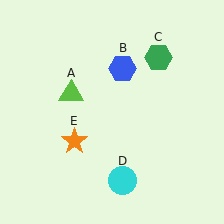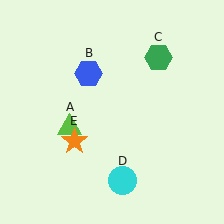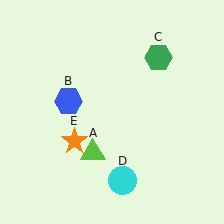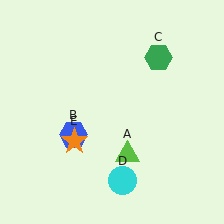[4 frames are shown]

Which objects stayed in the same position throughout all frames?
Green hexagon (object C) and cyan circle (object D) and orange star (object E) remained stationary.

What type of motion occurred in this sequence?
The lime triangle (object A), blue hexagon (object B) rotated counterclockwise around the center of the scene.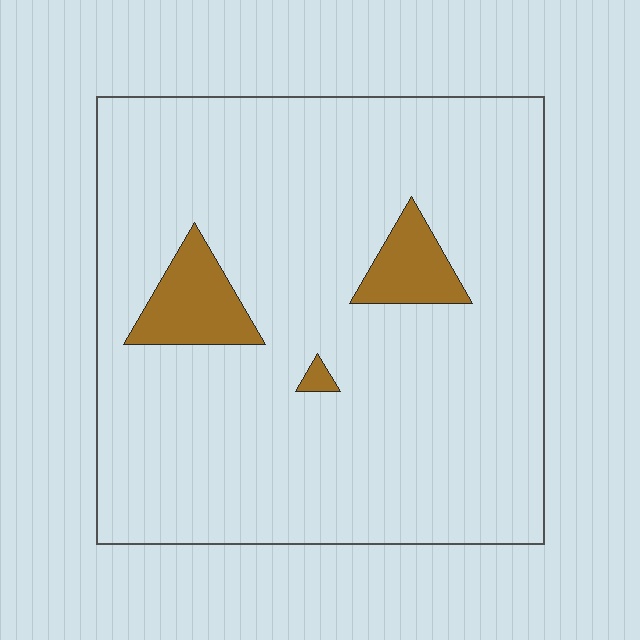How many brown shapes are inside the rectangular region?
3.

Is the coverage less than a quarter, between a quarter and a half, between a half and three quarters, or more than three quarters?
Less than a quarter.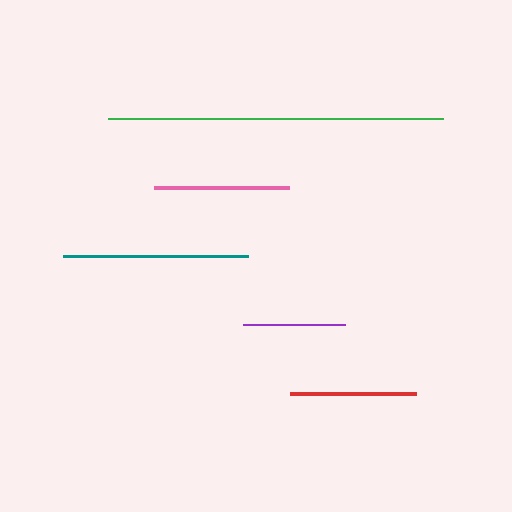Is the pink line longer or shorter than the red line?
The pink line is longer than the red line.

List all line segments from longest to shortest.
From longest to shortest: green, teal, pink, red, purple.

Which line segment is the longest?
The green line is the longest at approximately 335 pixels.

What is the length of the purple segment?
The purple segment is approximately 103 pixels long.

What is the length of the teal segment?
The teal segment is approximately 185 pixels long.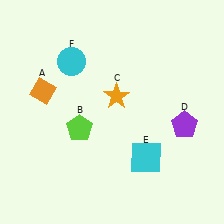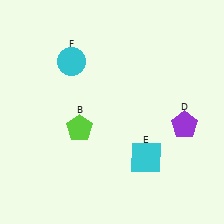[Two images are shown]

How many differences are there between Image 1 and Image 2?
There are 2 differences between the two images.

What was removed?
The orange star (C), the orange diamond (A) were removed in Image 2.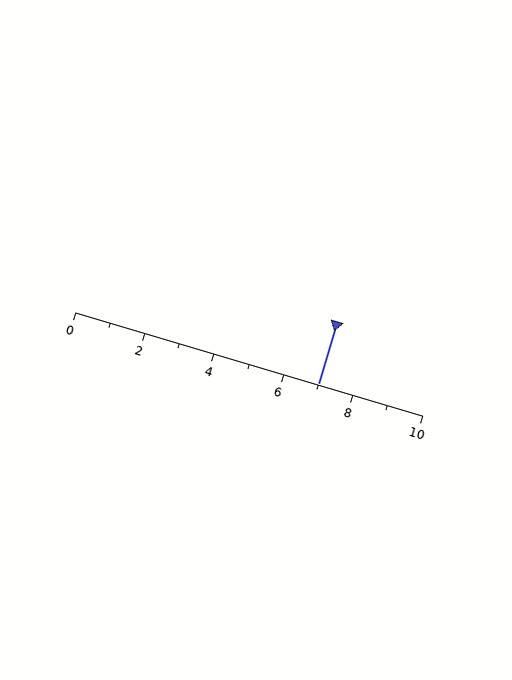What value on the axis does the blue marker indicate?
The marker indicates approximately 7.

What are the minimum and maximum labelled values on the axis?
The axis runs from 0 to 10.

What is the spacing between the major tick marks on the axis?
The major ticks are spaced 2 apart.